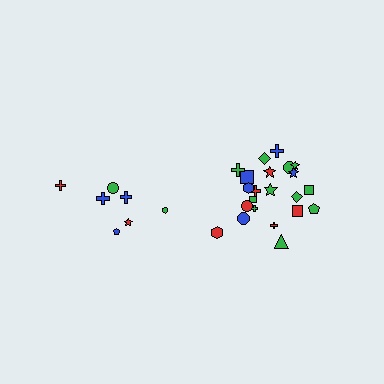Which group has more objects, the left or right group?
The right group.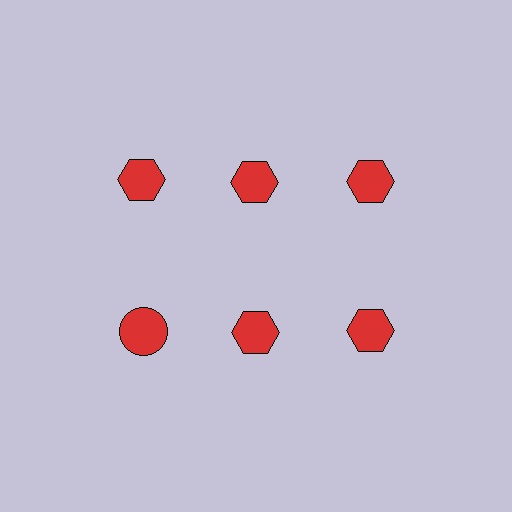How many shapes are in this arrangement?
There are 6 shapes arranged in a grid pattern.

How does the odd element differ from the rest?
It has a different shape: circle instead of hexagon.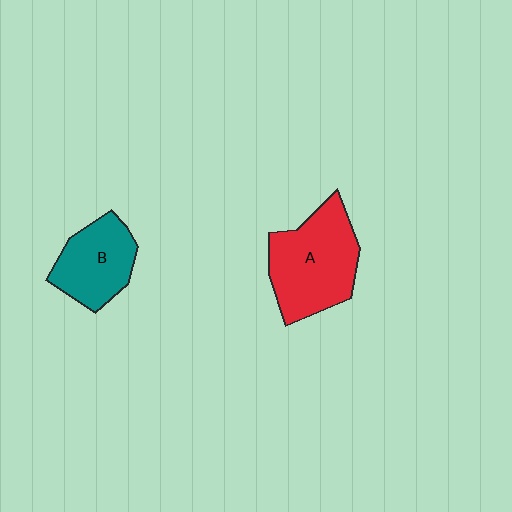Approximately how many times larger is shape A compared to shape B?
Approximately 1.4 times.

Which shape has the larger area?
Shape A (red).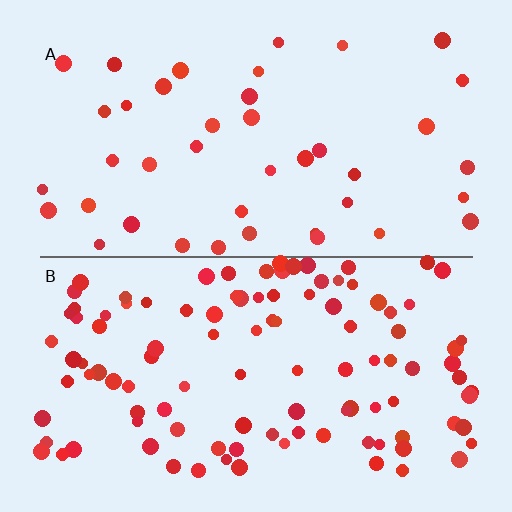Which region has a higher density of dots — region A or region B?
B (the bottom).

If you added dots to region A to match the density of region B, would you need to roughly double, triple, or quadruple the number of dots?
Approximately triple.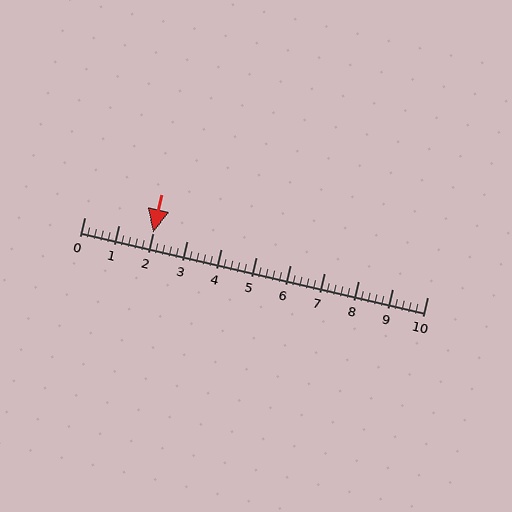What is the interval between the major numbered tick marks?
The major tick marks are spaced 1 units apart.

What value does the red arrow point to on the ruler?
The red arrow points to approximately 2.0.